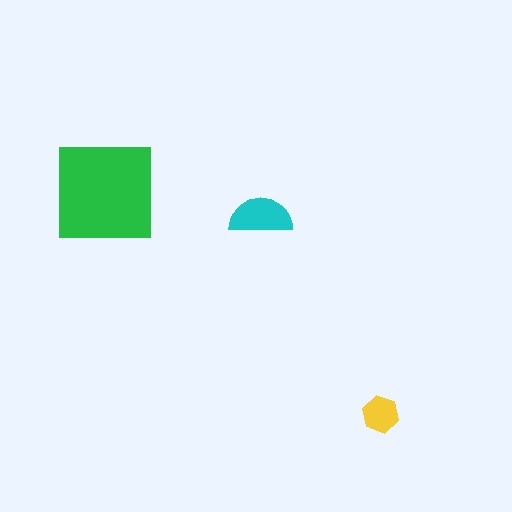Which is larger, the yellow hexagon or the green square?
The green square.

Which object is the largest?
The green square.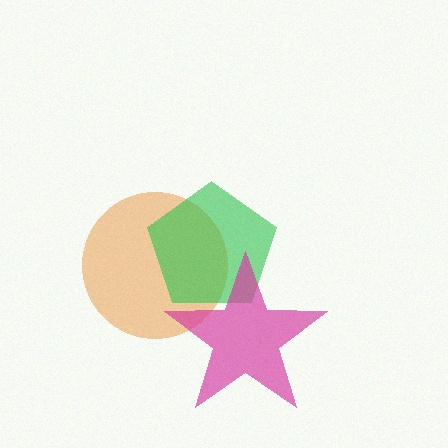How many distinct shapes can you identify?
There are 3 distinct shapes: an orange circle, a green pentagon, a magenta star.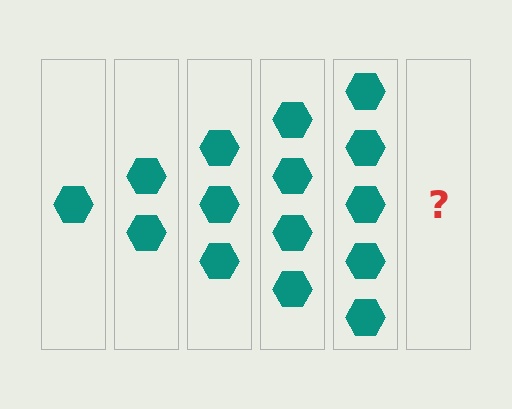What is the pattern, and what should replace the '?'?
The pattern is that each step adds one more hexagon. The '?' should be 6 hexagons.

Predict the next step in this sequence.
The next step is 6 hexagons.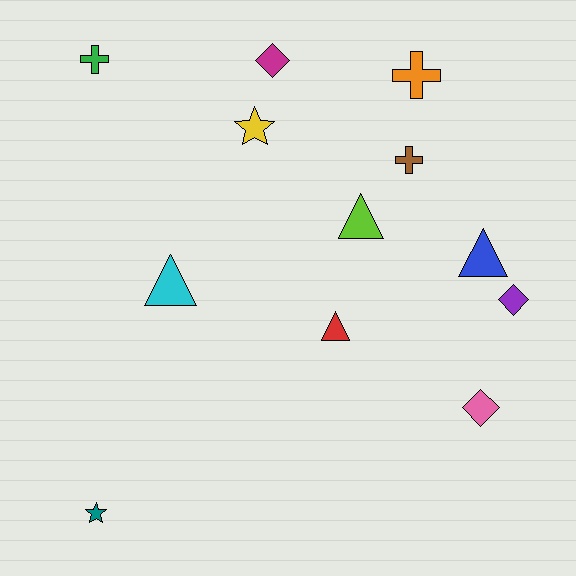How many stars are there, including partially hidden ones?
There are 2 stars.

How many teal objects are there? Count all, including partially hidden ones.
There is 1 teal object.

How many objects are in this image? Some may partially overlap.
There are 12 objects.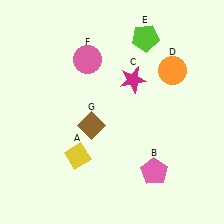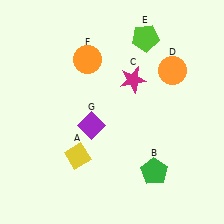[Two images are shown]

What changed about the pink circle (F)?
In Image 1, F is pink. In Image 2, it changed to orange.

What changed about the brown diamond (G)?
In Image 1, G is brown. In Image 2, it changed to purple.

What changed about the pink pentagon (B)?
In Image 1, B is pink. In Image 2, it changed to green.